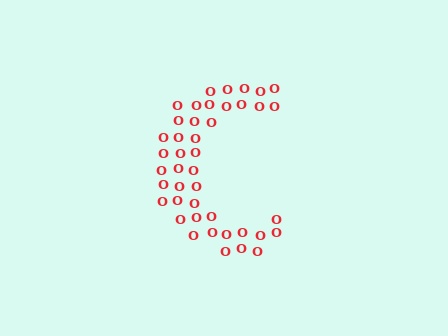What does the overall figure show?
The overall figure shows the letter C.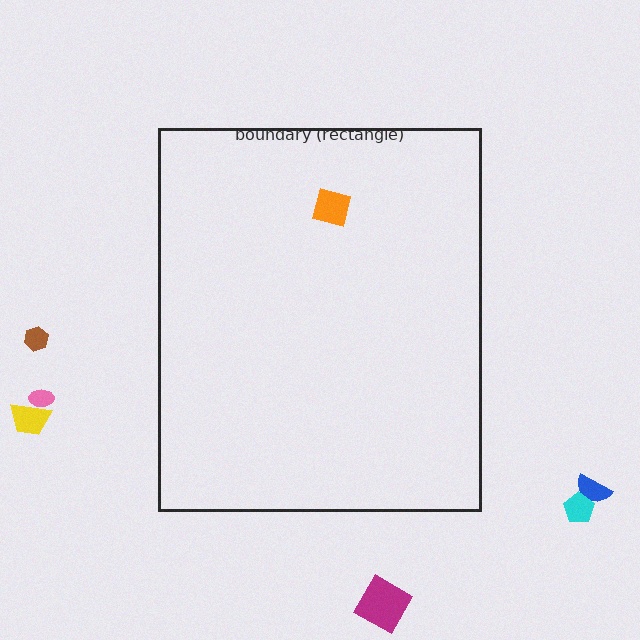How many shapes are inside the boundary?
1 inside, 6 outside.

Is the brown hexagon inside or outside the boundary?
Outside.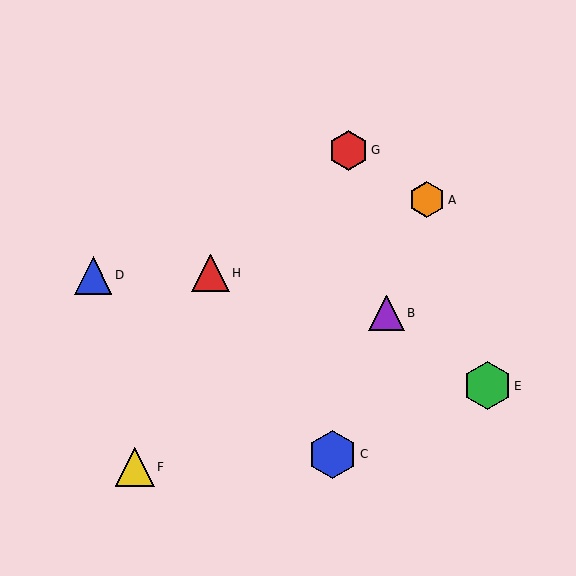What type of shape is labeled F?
Shape F is a yellow triangle.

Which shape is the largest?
The blue hexagon (labeled C) is the largest.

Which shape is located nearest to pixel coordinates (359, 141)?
The red hexagon (labeled G) at (349, 150) is nearest to that location.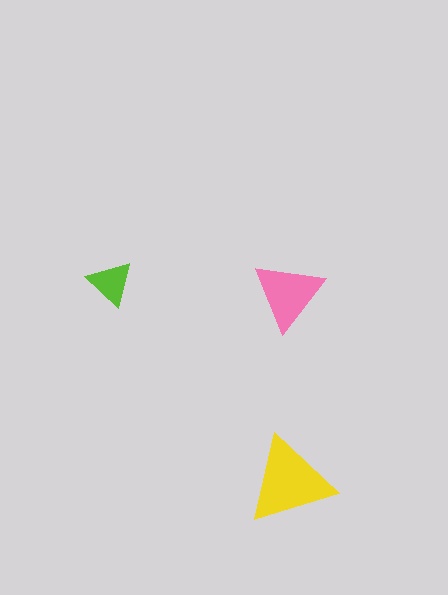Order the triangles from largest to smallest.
the yellow one, the pink one, the lime one.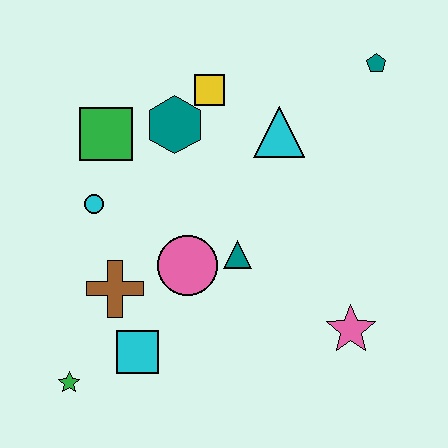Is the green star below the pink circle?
Yes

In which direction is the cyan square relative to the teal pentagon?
The cyan square is below the teal pentagon.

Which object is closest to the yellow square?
The teal hexagon is closest to the yellow square.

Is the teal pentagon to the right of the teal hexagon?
Yes